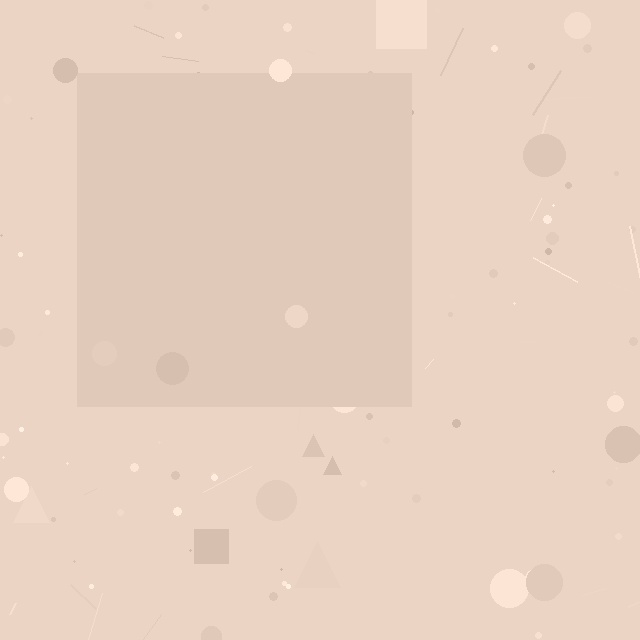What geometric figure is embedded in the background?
A square is embedded in the background.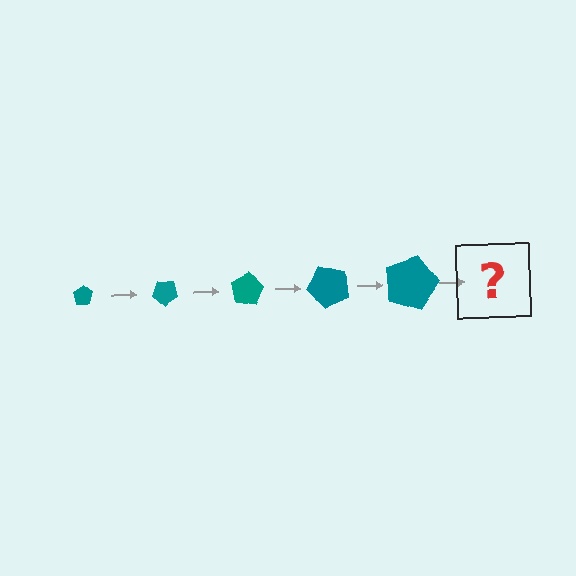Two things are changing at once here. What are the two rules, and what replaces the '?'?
The two rules are that the pentagon grows larger each step and it rotates 40 degrees each step. The '?' should be a pentagon, larger than the previous one and rotated 200 degrees from the start.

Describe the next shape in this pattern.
It should be a pentagon, larger than the previous one and rotated 200 degrees from the start.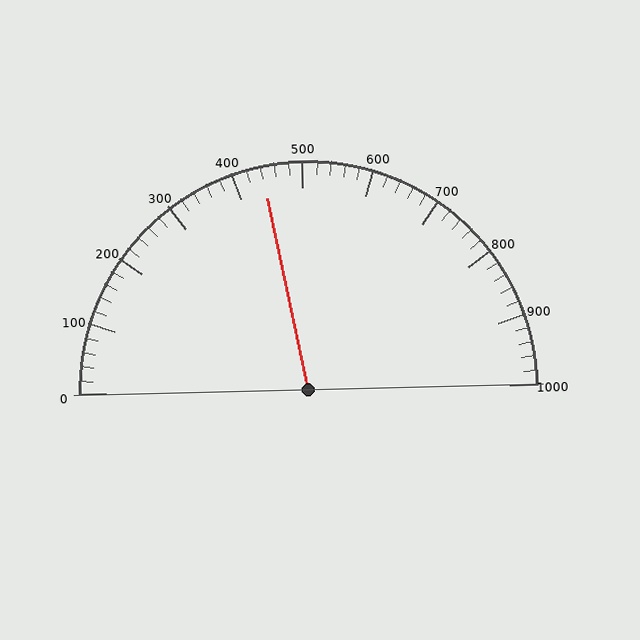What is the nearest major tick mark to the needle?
The nearest major tick mark is 400.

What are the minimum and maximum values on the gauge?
The gauge ranges from 0 to 1000.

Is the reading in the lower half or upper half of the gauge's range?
The reading is in the lower half of the range (0 to 1000).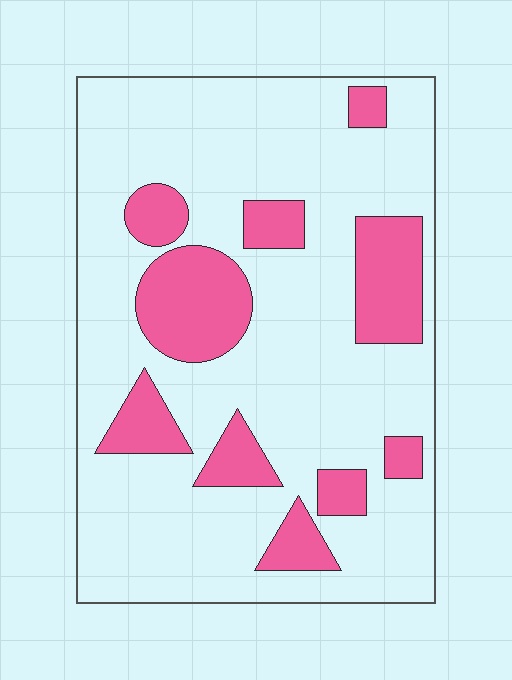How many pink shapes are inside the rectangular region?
10.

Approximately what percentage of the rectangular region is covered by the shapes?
Approximately 25%.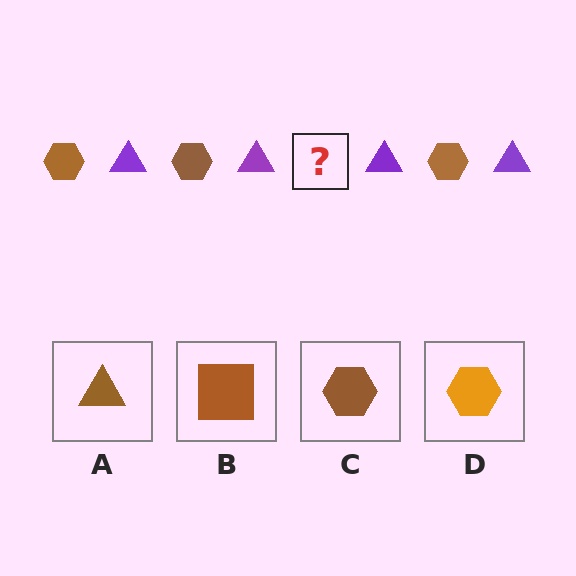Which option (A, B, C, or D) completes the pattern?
C.